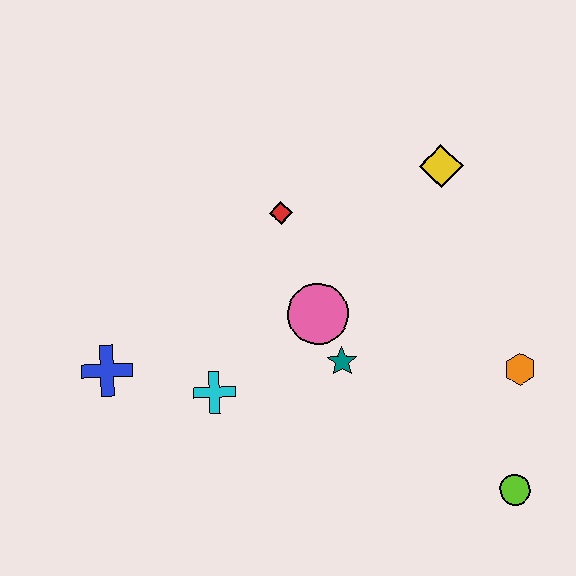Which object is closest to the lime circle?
The orange hexagon is closest to the lime circle.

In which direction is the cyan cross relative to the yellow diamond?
The cyan cross is to the left of the yellow diamond.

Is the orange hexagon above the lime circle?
Yes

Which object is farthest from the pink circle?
The lime circle is farthest from the pink circle.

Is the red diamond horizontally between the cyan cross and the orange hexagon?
Yes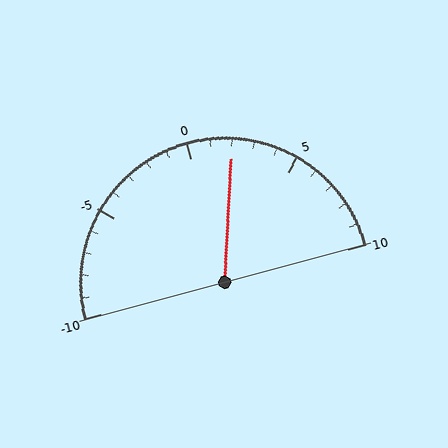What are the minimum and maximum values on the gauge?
The gauge ranges from -10 to 10.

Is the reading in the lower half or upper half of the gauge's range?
The reading is in the upper half of the range (-10 to 10).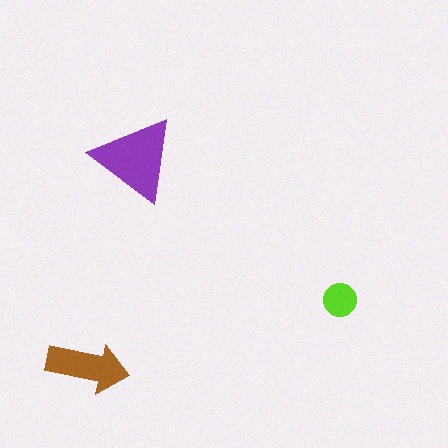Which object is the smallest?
The lime circle.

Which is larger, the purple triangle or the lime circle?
The purple triangle.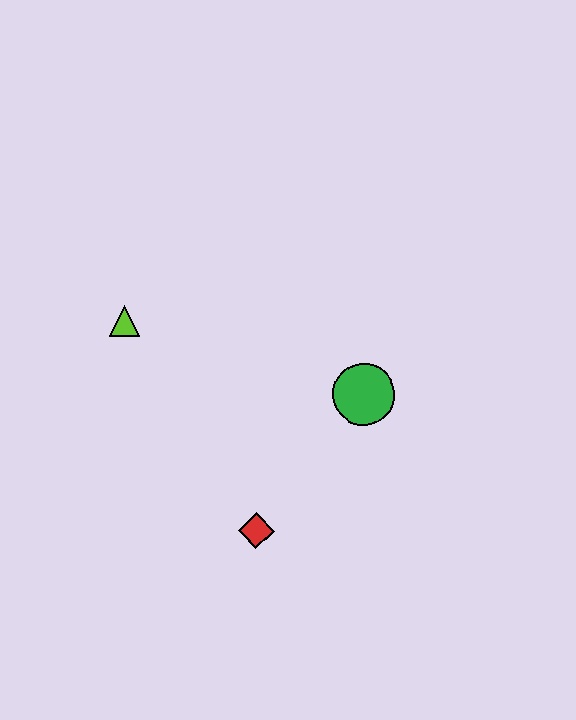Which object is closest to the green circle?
The red diamond is closest to the green circle.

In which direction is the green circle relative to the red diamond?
The green circle is above the red diamond.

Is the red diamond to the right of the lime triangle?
Yes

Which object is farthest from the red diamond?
The lime triangle is farthest from the red diamond.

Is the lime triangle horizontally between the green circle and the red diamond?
No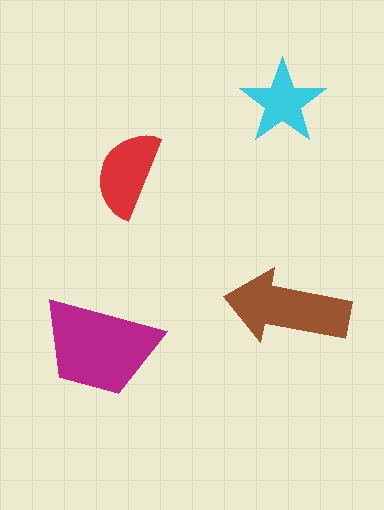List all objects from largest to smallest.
The magenta trapezoid, the brown arrow, the red semicircle, the cyan star.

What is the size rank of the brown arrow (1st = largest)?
2nd.